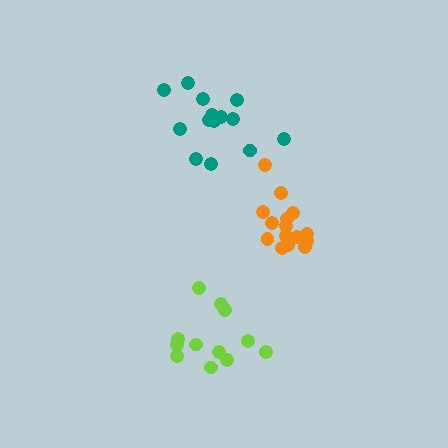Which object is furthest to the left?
The teal cluster is leftmost.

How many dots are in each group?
Group 1: 15 dots, Group 2: 15 dots, Group 3: 12 dots (42 total).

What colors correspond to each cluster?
The clusters are colored: orange, teal, lime.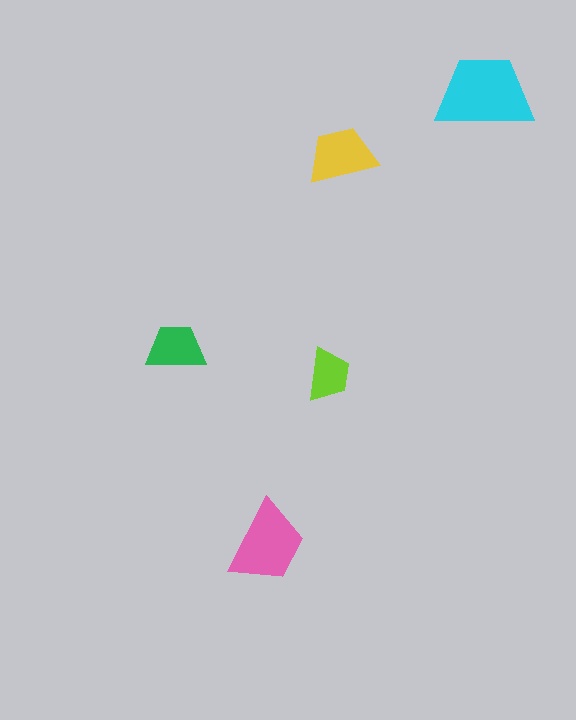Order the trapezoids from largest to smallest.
the cyan one, the pink one, the yellow one, the green one, the lime one.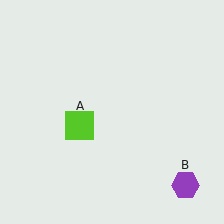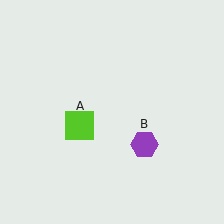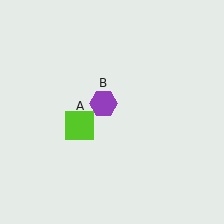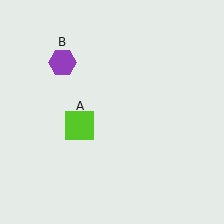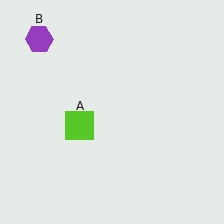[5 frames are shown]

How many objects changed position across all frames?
1 object changed position: purple hexagon (object B).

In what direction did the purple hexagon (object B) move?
The purple hexagon (object B) moved up and to the left.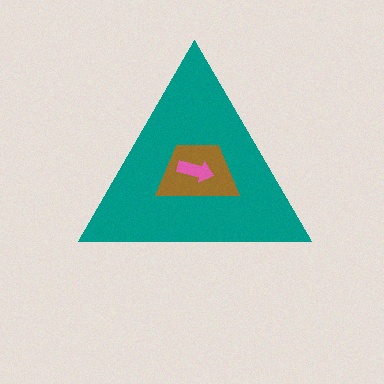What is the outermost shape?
The teal triangle.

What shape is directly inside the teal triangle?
The brown trapezoid.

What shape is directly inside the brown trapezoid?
The pink arrow.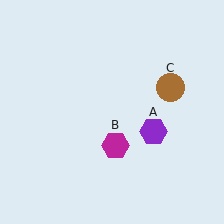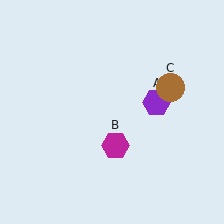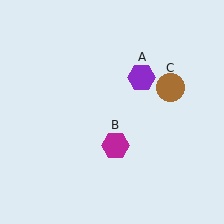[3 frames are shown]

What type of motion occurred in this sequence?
The purple hexagon (object A) rotated counterclockwise around the center of the scene.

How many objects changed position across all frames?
1 object changed position: purple hexagon (object A).